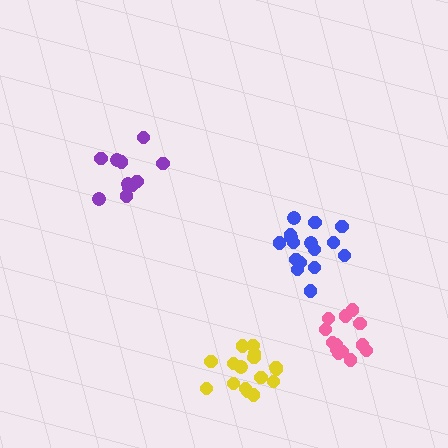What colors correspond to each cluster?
The clusters are colored: blue, yellow, purple, pink.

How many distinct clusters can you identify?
There are 4 distinct clusters.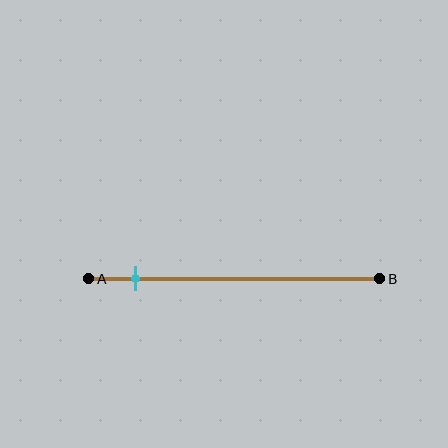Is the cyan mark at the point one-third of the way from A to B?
No, the mark is at about 15% from A, not at the 33% one-third point.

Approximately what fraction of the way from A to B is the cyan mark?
The cyan mark is approximately 15% of the way from A to B.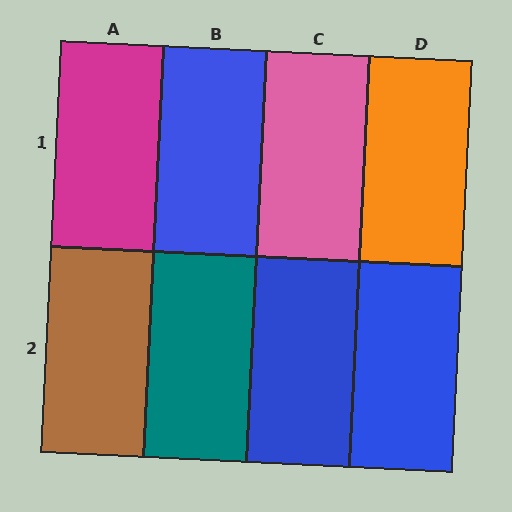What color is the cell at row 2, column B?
Teal.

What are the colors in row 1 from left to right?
Magenta, blue, pink, orange.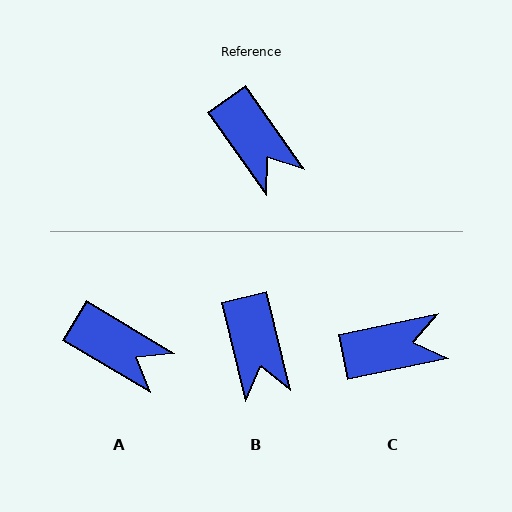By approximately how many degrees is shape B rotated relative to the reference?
Approximately 21 degrees clockwise.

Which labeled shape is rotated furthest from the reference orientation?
C, about 67 degrees away.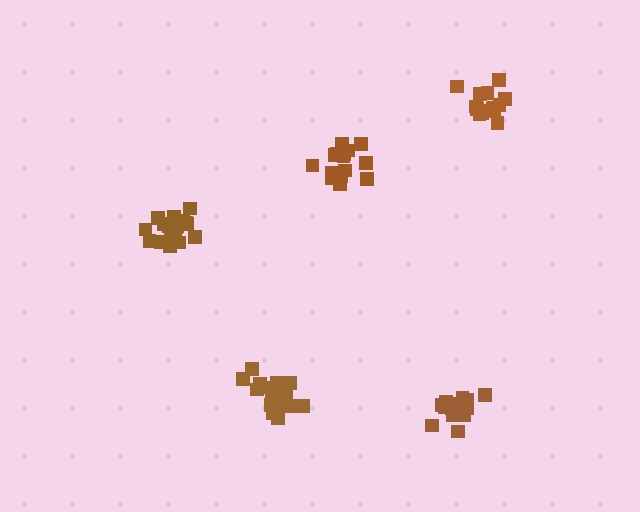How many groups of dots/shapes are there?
There are 5 groups.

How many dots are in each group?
Group 1: 21 dots, Group 2: 17 dots, Group 3: 16 dots, Group 4: 18 dots, Group 5: 15 dots (87 total).